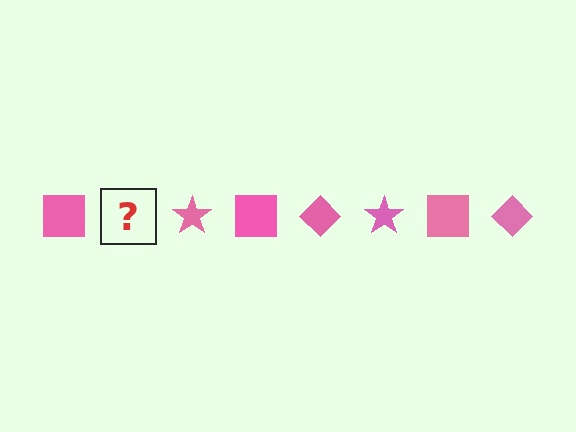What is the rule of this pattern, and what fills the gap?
The rule is that the pattern cycles through square, diamond, star shapes in pink. The gap should be filled with a pink diamond.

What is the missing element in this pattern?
The missing element is a pink diamond.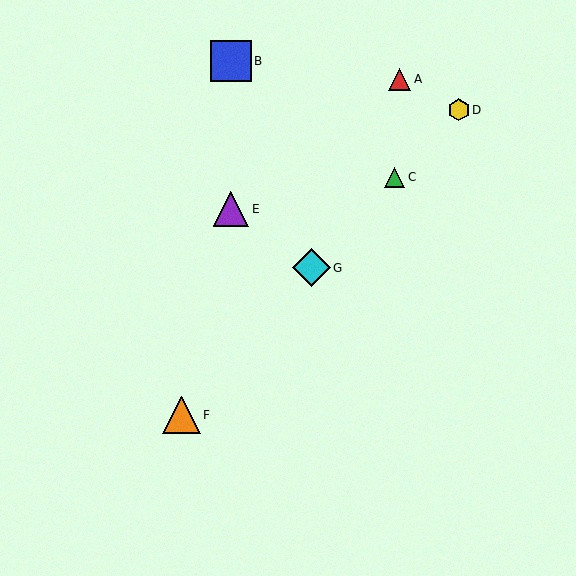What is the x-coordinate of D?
Object D is at x≈459.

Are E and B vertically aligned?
Yes, both are at x≈231.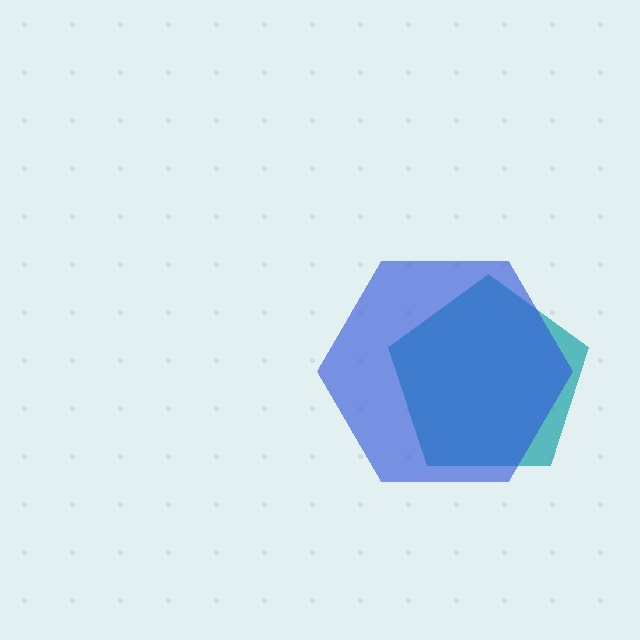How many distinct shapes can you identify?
There are 2 distinct shapes: a teal pentagon, a blue hexagon.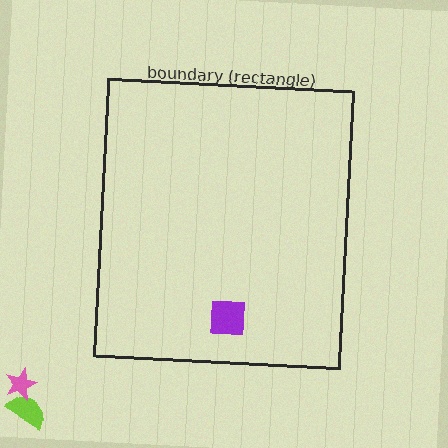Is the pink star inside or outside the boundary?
Outside.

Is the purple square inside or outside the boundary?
Inside.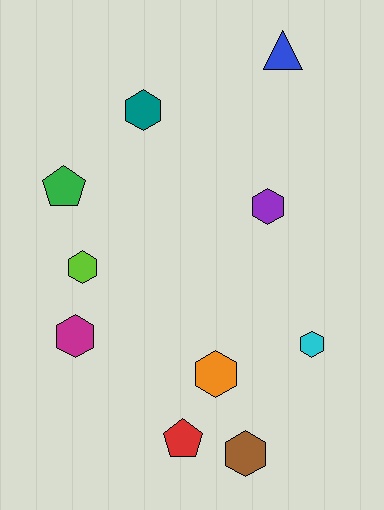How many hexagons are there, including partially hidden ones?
There are 7 hexagons.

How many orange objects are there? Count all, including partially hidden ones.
There is 1 orange object.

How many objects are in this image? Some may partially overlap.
There are 10 objects.